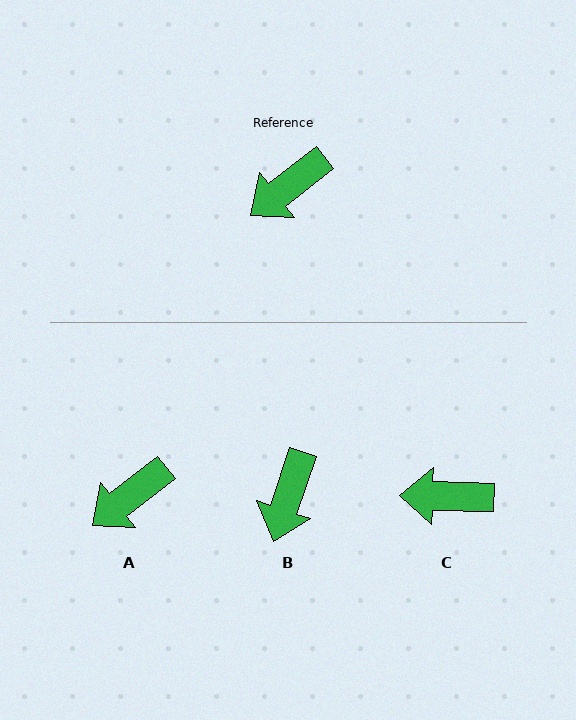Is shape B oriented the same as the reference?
No, it is off by about 34 degrees.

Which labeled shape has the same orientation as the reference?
A.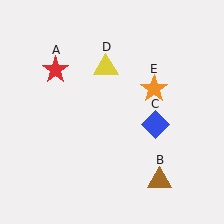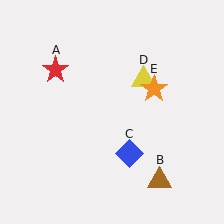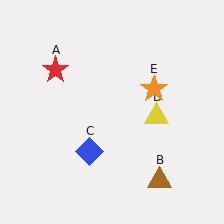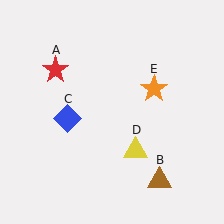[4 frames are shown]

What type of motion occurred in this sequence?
The blue diamond (object C), yellow triangle (object D) rotated clockwise around the center of the scene.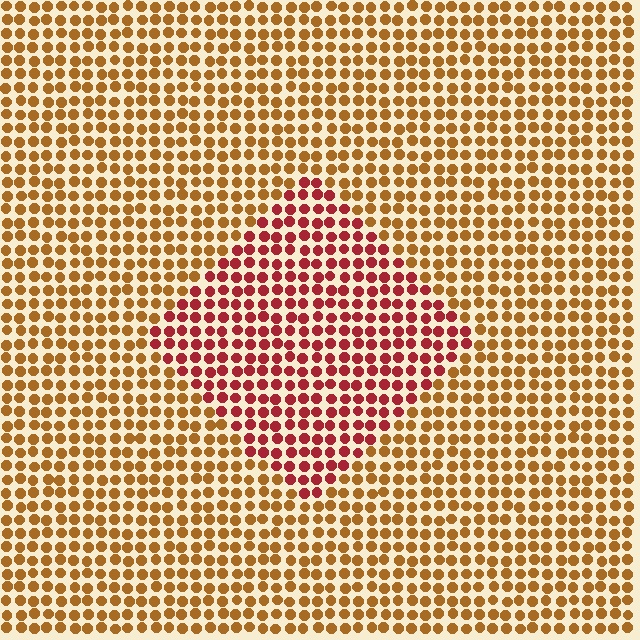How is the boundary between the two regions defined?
The boundary is defined purely by a slight shift in hue (about 40 degrees). Spacing, size, and orientation are identical on both sides.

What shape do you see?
I see a diamond.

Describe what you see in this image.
The image is filled with small brown elements in a uniform arrangement. A diamond-shaped region is visible where the elements are tinted to a slightly different hue, forming a subtle color boundary.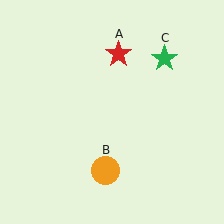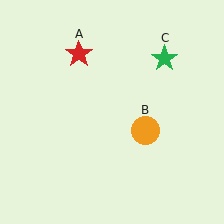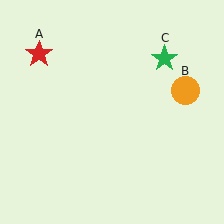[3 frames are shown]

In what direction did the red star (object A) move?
The red star (object A) moved left.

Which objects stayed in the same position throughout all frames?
Green star (object C) remained stationary.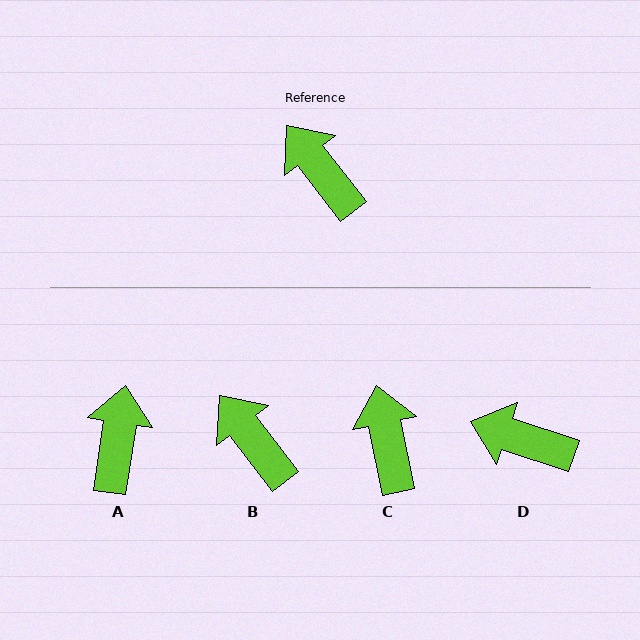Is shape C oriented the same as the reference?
No, it is off by about 26 degrees.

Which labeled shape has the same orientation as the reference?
B.